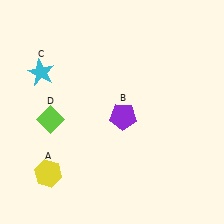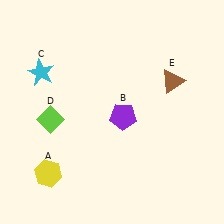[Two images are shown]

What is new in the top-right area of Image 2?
A brown triangle (E) was added in the top-right area of Image 2.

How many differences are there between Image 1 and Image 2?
There is 1 difference between the two images.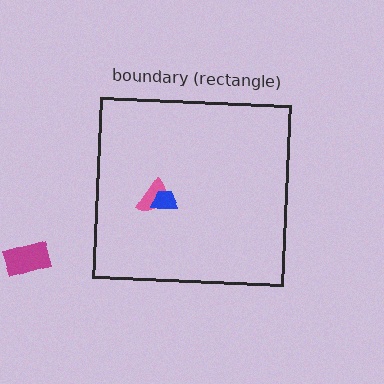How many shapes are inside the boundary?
2 inside, 1 outside.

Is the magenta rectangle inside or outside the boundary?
Outside.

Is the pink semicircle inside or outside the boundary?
Inside.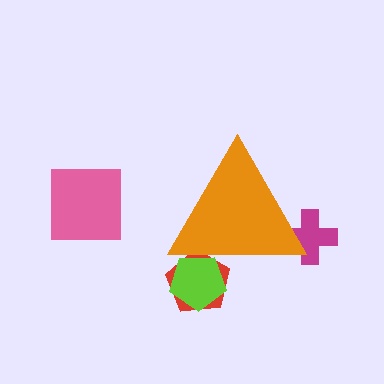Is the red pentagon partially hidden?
Yes, the red pentagon is partially hidden behind the orange triangle.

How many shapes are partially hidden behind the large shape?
3 shapes are partially hidden.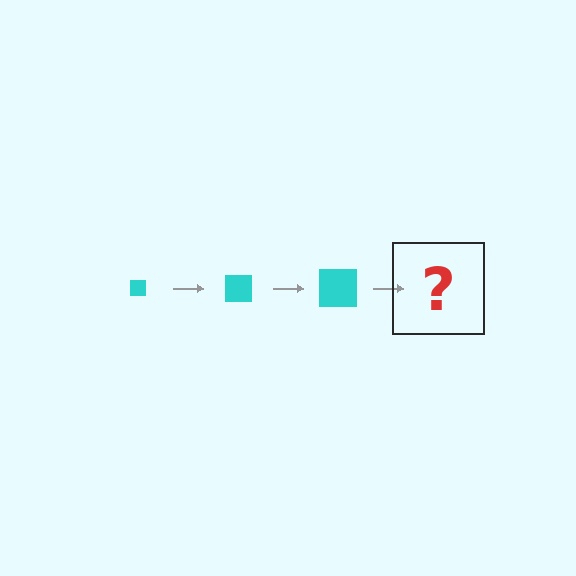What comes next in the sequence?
The next element should be a cyan square, larger than the previous one.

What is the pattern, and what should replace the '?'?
The pattern is that the square gets progressively larger each step. The '?' should be a cyan square, larger than the previous one.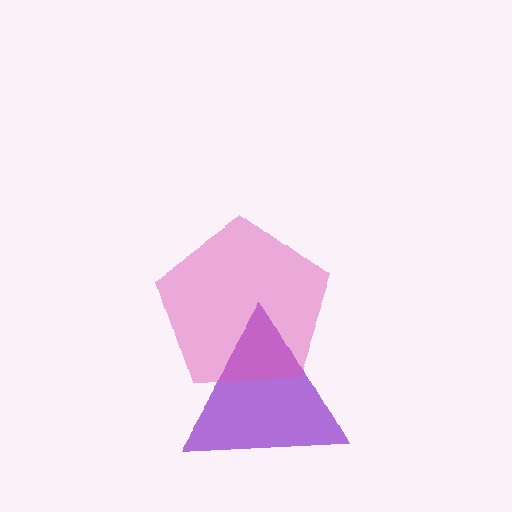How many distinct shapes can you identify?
There are 2 distinct shapes: a purple triangle, a pink pentagon.